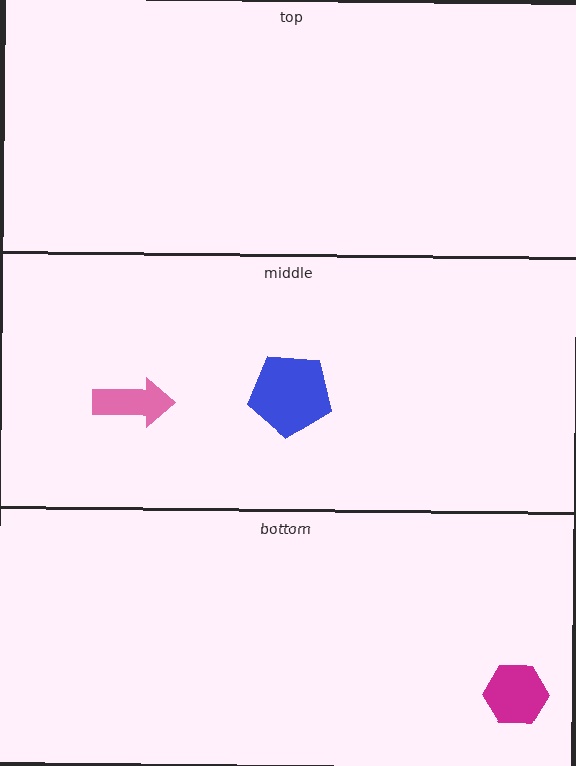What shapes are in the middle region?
The pink arrow, the blue pentagon.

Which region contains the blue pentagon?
The middle region.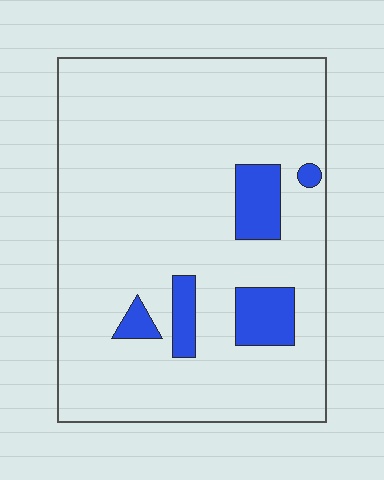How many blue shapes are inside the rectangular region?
5.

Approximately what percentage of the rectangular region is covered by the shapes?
Approximately 10%.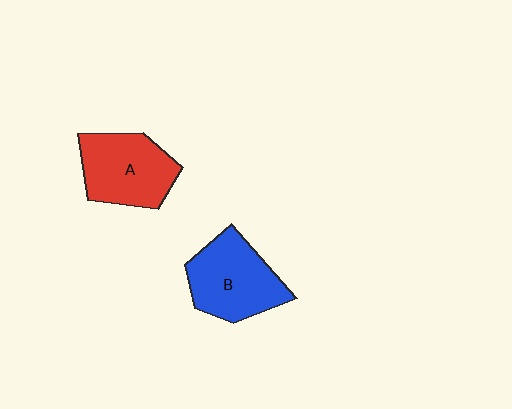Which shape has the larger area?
Shape B (blue).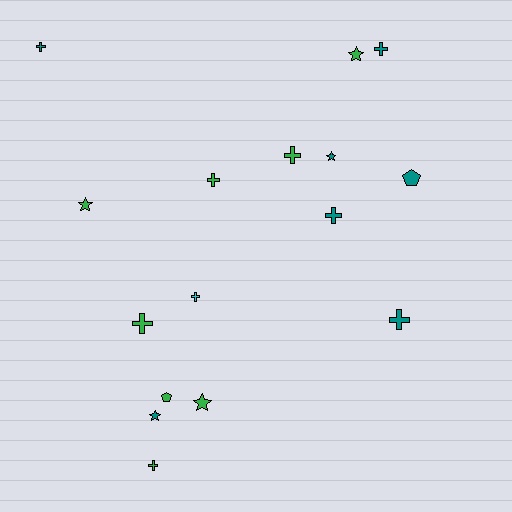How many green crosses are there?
There are 4 green crosses.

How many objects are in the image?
There are 16 objects.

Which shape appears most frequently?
Cross, with 9 objects.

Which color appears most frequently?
Green, with 8 objects.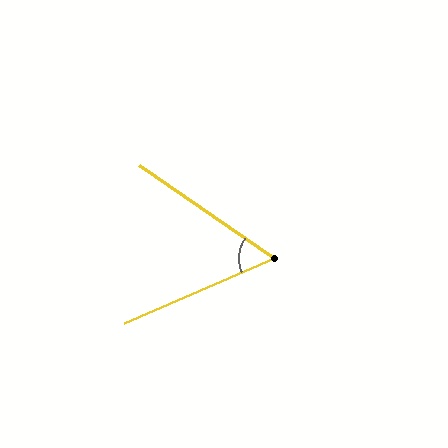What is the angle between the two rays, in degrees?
Approximately 58 degrees.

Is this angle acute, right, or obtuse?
It is acute.